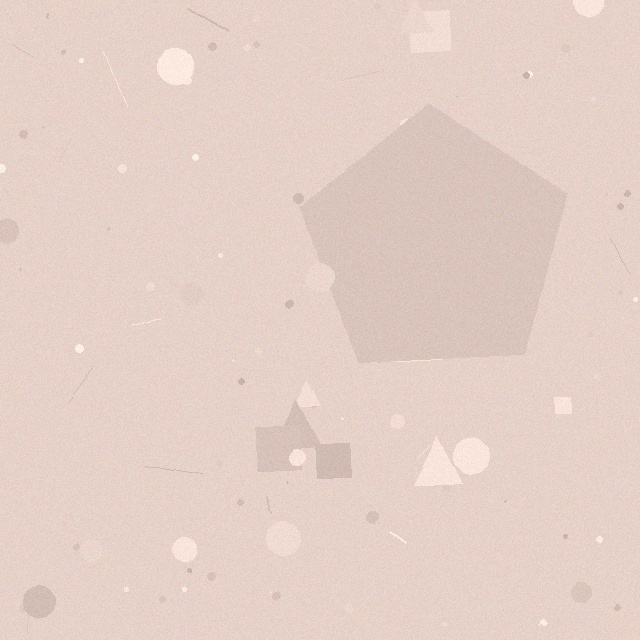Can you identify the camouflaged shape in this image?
The camouflaged shape is a pentagon.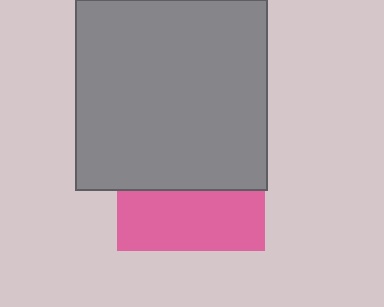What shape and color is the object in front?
The object in front is a gray square.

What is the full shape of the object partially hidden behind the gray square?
The partially hidden object is a pink square.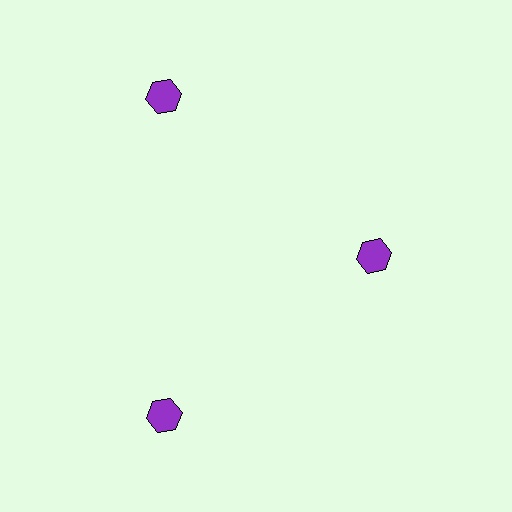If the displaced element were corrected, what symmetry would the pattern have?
It would have 3-fold rotational symmetry — the pattern would map onto itself every 120 degrees.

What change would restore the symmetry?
The symmetry would be restored by moving it outward, back onto the ring so that all 3 hexagons sit at equal angles and equal distance from the center.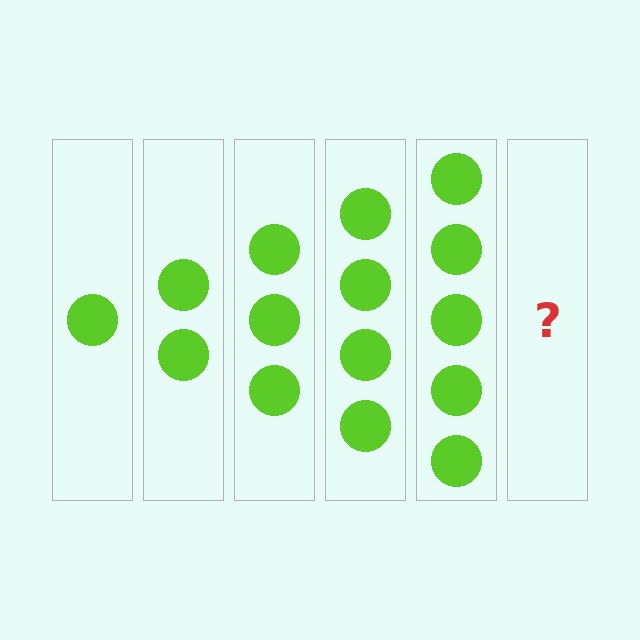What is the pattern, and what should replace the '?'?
The pattern is that each step adds one more circle. The '?' should be 6 circles.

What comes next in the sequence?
The next element should be 6 circles.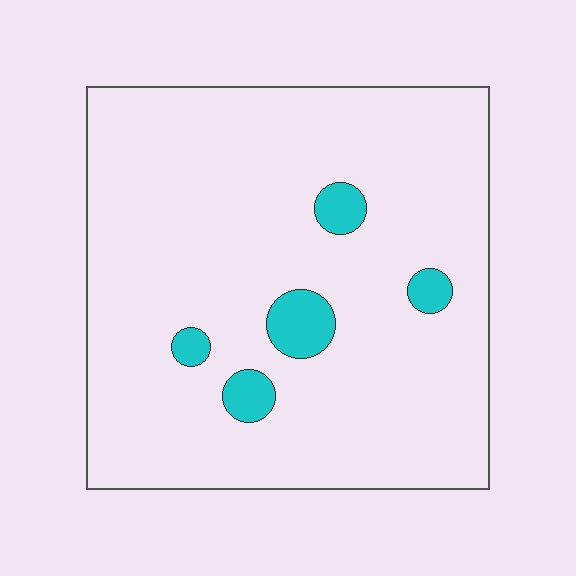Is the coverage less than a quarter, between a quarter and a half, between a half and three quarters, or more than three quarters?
Less than a quarter.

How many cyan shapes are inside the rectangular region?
5.